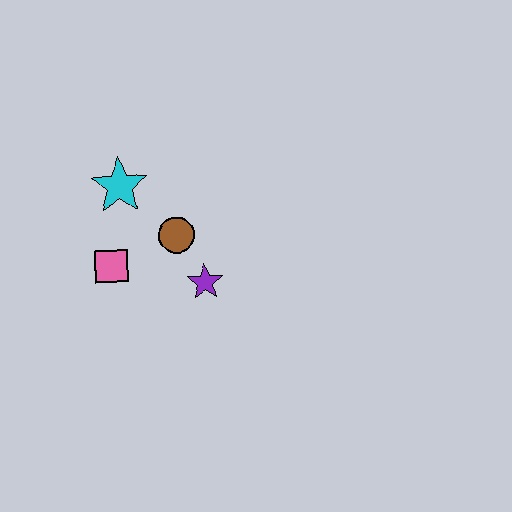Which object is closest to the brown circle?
The purple star is closest to the brown circle.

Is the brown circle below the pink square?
No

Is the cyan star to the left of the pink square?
No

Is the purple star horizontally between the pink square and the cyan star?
No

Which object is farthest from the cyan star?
The purple star is farthest from the cyan star.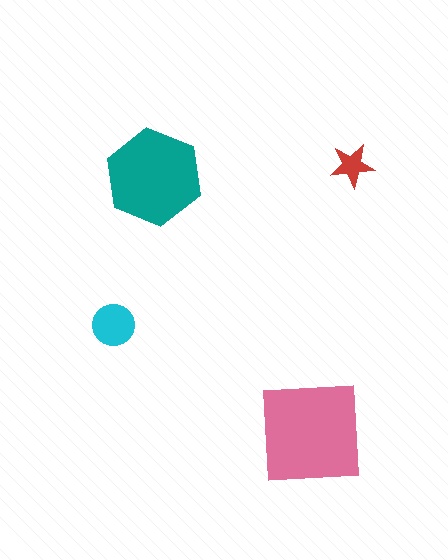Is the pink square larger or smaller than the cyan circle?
Larger.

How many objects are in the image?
There are 4 objects in the image.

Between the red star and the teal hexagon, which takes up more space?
The teal hexagon.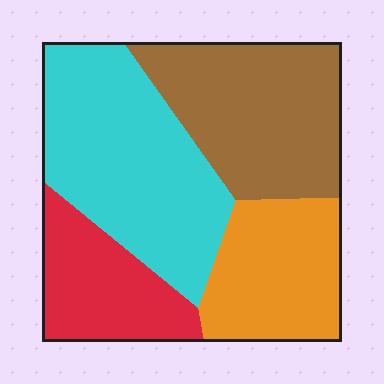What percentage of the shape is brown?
Brown covers around 30% of the shape.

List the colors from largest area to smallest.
From largest to smallest: cyan, brown, orange, red.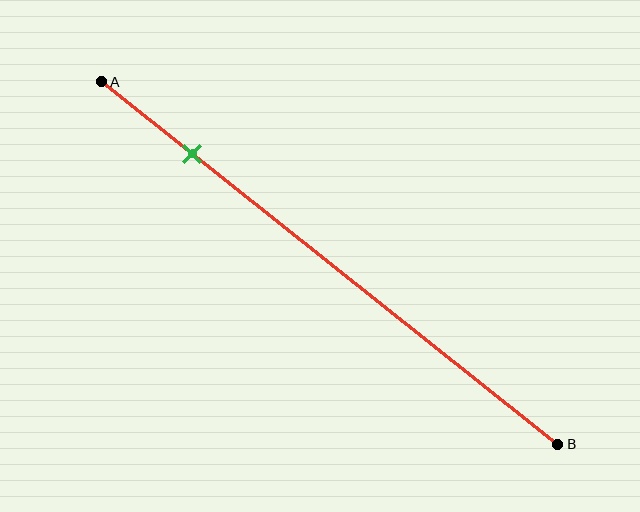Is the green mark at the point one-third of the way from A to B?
No, the mark is at about 20% from A, not at the 33% one-third point.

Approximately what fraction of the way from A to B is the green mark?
The green mark is approximately 20% of the way from A to B.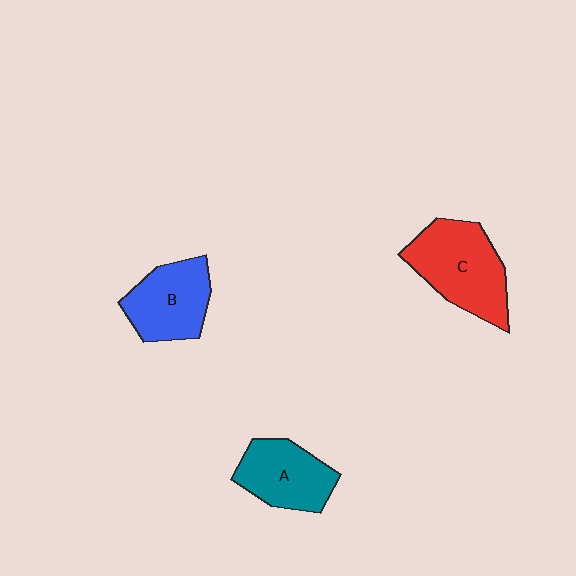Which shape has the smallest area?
Shape A (teal).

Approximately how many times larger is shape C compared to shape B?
Approximately 1.3 times.